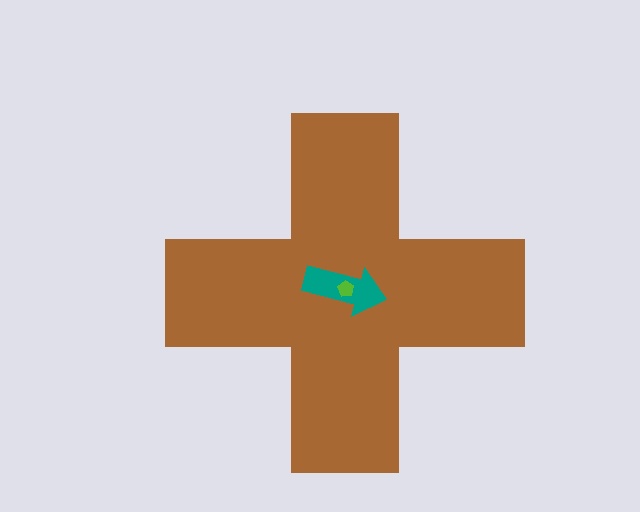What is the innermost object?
The lime pentagon.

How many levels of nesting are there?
3.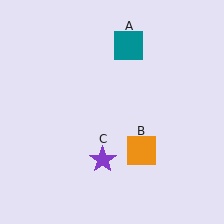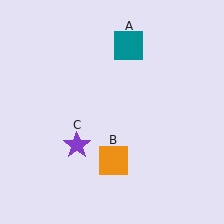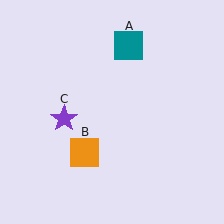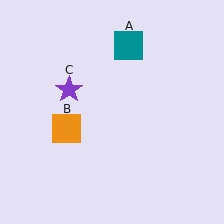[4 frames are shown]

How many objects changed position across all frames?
2 objects changed position: orange square (object B), purple star (object C).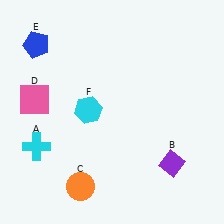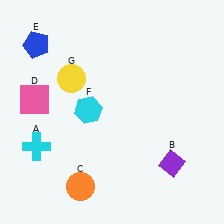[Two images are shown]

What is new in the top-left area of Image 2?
A yellow circle (G) was added in the top-left area of Image 2.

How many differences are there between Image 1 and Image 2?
There is 1 difference between the two images.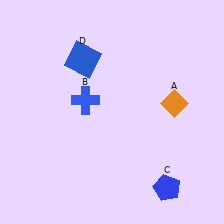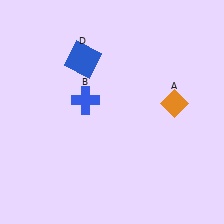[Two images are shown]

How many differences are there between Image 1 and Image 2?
There is 1 difference between the two images.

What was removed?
The blue pentagon (C) was removed in Image 2.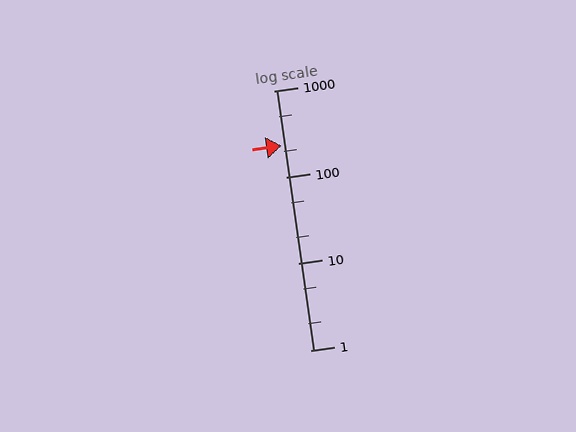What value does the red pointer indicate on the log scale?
The pointer indicates approximately 230.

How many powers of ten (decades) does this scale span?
The scale spans 3 decades, from 1 to 1000.